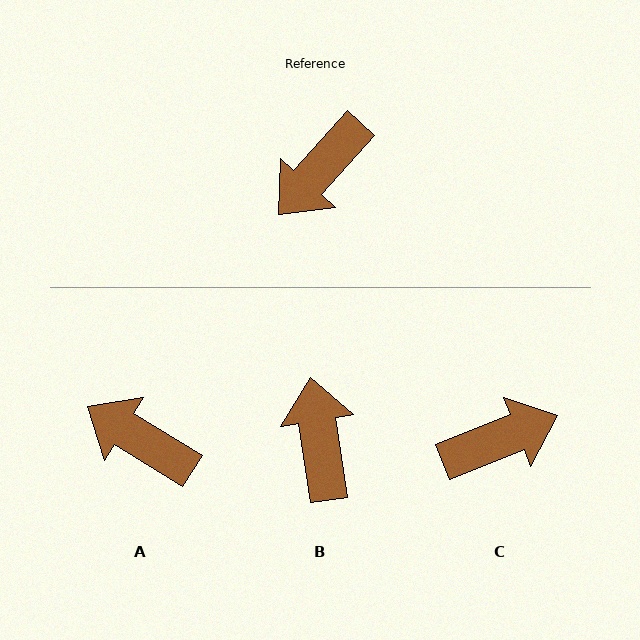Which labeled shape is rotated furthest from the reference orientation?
C, about 154 degrees away.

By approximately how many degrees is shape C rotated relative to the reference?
Approximately 154 degrees counter-clockwise.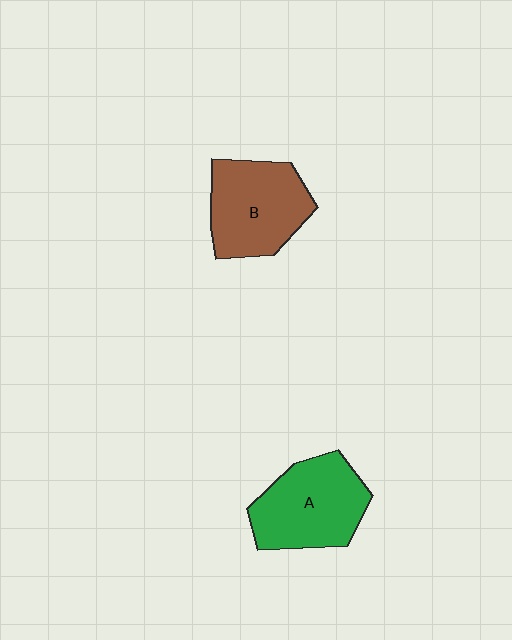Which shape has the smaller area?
Shape B (brown).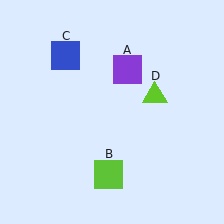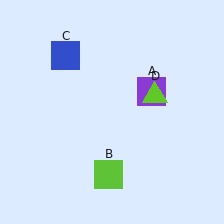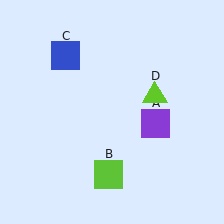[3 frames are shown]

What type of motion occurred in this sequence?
The purple square (object A) rotated clockwise around the center of the scene.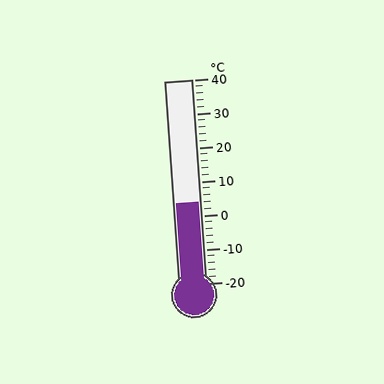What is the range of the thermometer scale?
The thermometer scale ranges from -20°C to 40°C.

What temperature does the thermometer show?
The thermometer shows approximately 4°C.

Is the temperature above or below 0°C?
The temperature is above 0°C.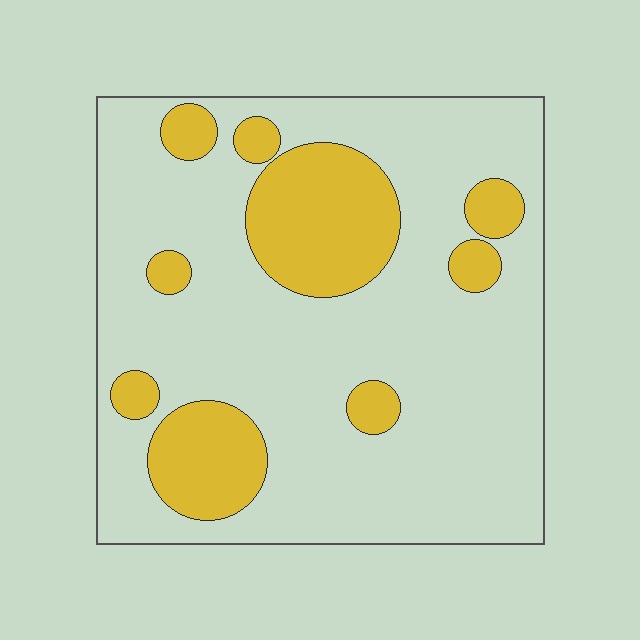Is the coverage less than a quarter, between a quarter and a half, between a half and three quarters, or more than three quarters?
Less than a quarter.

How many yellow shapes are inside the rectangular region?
9.